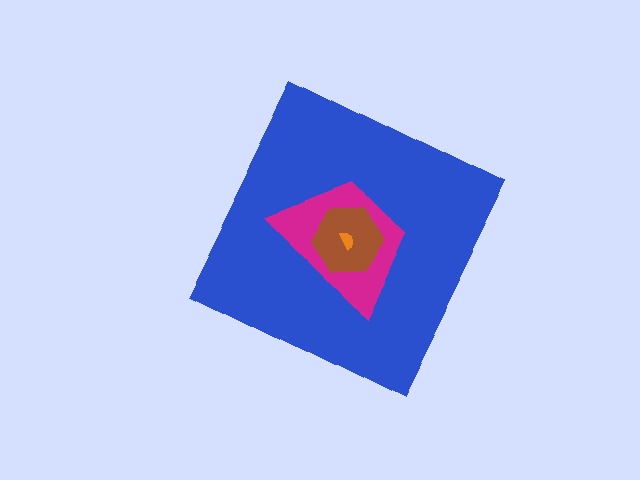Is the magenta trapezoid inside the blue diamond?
Yes.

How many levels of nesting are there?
4.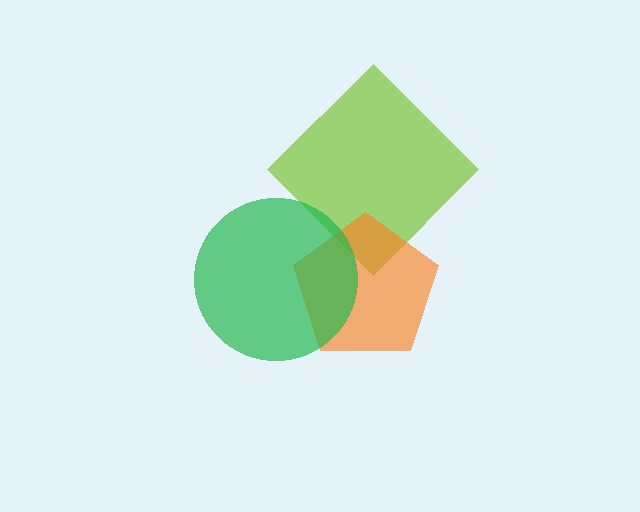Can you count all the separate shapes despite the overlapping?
Yes, there are 3 separate shapes.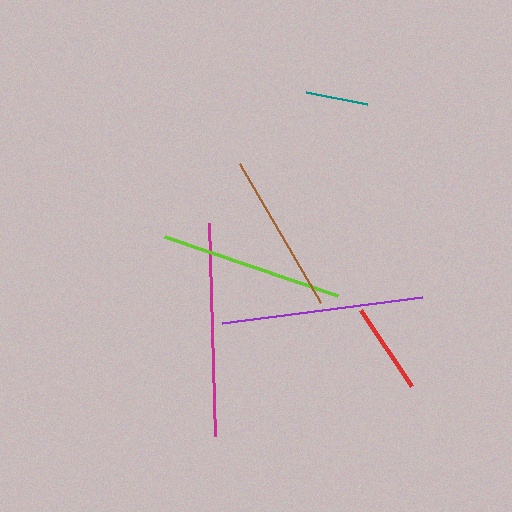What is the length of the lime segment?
The lime segment is approximately 182 pixels long.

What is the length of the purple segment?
The purple segment is approximately 202 pixels long.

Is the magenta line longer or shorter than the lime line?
The magenta line is longer than the lime line.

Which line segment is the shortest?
The teal line is the shortest at approximately 63 pixels.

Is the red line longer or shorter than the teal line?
The red line is longer than the teal line.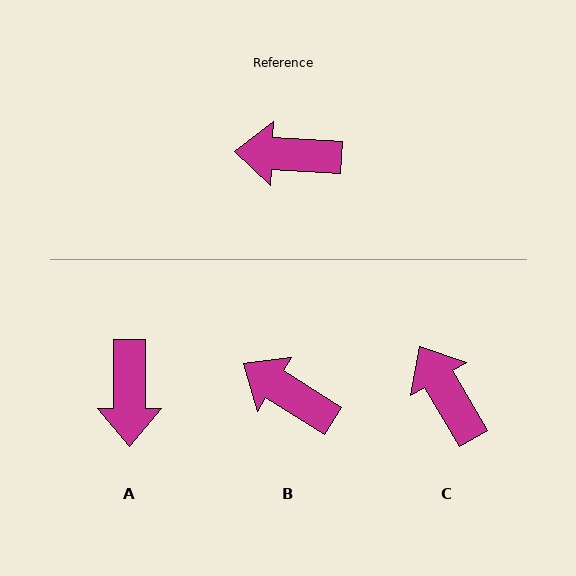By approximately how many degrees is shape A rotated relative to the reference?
Approximately 93 degrees counter-clockwise.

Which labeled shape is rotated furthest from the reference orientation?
A, about 93 degrees away.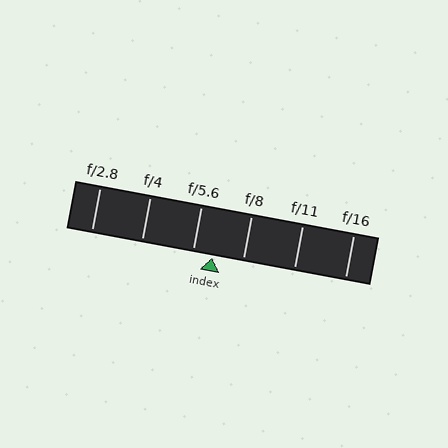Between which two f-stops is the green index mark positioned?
The index mark is between f/5.6 and f/8.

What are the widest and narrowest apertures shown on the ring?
The widest aperture shown is f/2.8 and the narrowest is f/16.